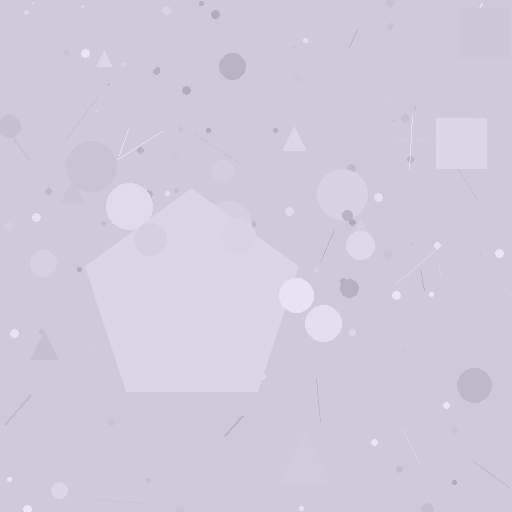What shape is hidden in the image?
A pentagon is hidden in the image.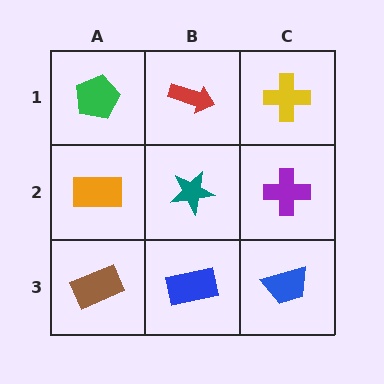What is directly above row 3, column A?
An orange rectangle.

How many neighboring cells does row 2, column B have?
4.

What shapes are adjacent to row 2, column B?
A red arrow (row 1, column B), a blue rectangle (row 3, column B), an orange rectangle (row 2, column A), a purple cross (row 2, column C).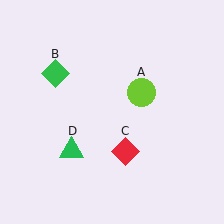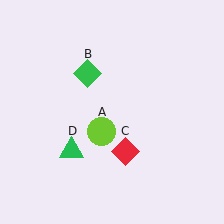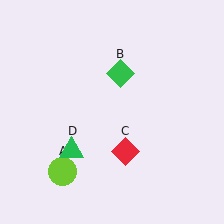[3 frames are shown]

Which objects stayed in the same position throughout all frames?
Red diamond (object C) and green triangle (object D) remained stationary.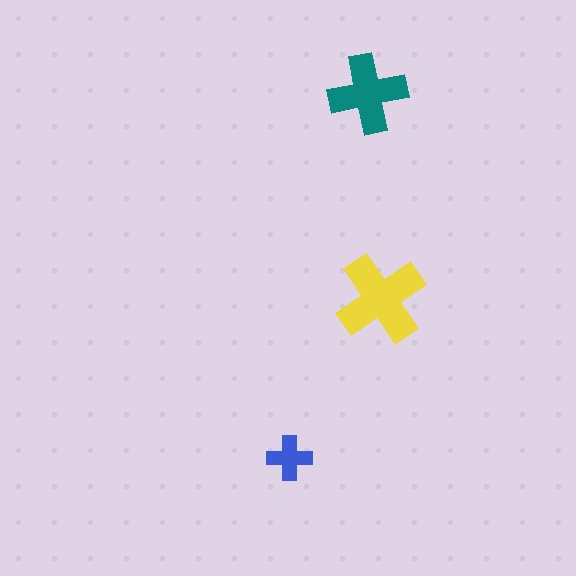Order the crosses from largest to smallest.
the yellow one, the teal one, the blue one.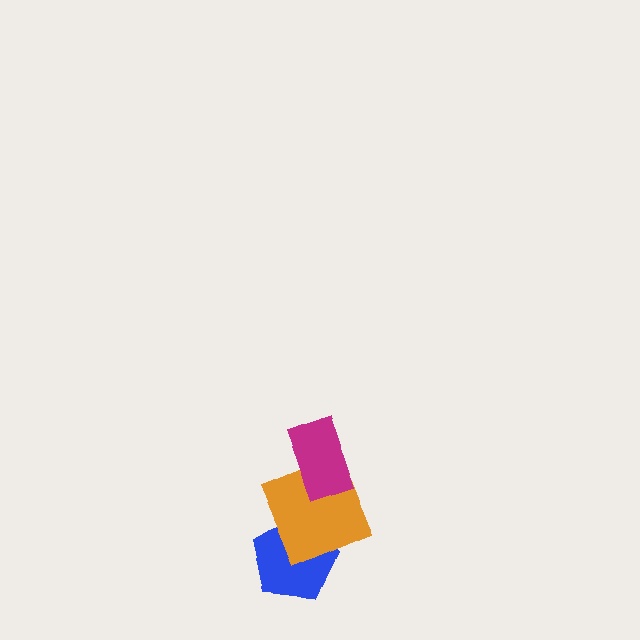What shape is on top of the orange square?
The magenta rectangle is on top of the orange square.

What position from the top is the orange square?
The orange square is 2nd from the top.